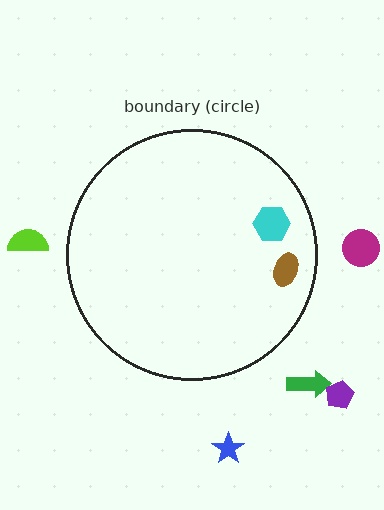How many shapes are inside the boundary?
2 inside, 5 outside.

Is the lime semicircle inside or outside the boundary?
Outside.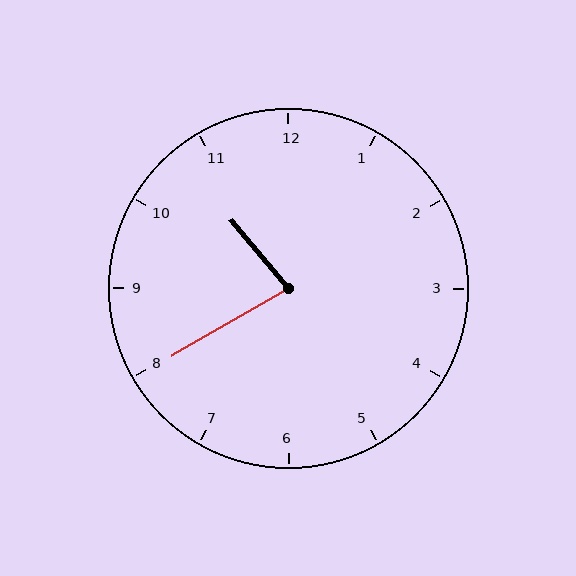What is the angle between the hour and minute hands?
Approximately 80 degrees.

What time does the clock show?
10:40.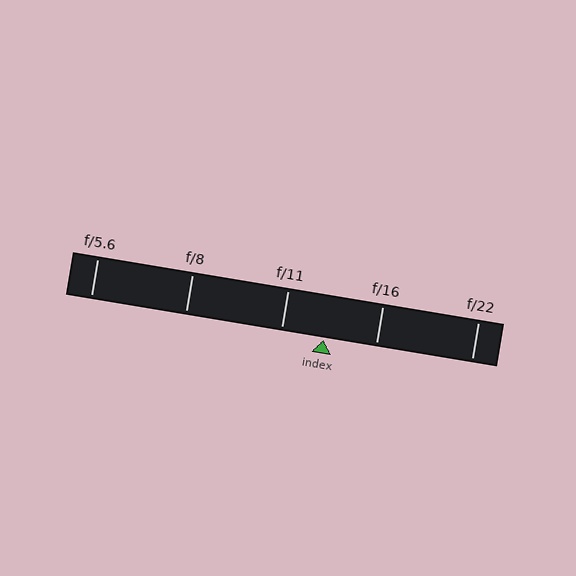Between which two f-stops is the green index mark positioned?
The index mark is between f/11 and f/16.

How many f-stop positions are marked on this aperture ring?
There are 5 f-stop positions marked.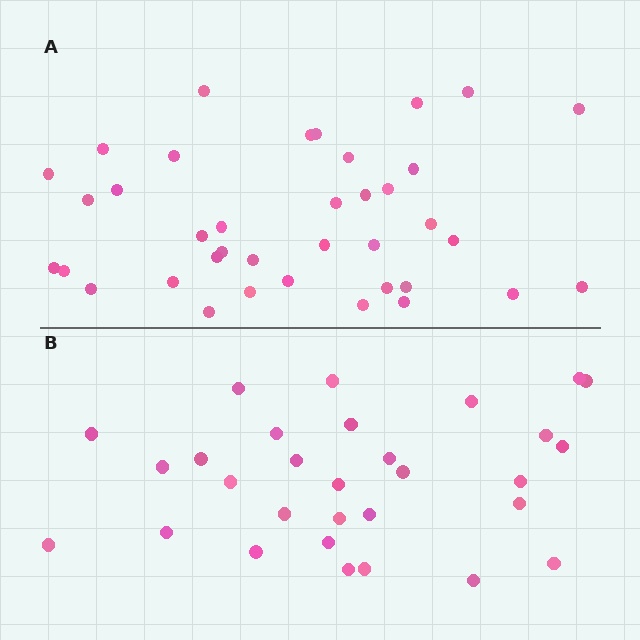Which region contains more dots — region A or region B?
Region A (the top region) has more dots.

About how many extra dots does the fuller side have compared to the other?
Region A has roughly 8 or so more dots than region B.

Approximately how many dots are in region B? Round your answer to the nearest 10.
About 30 dots.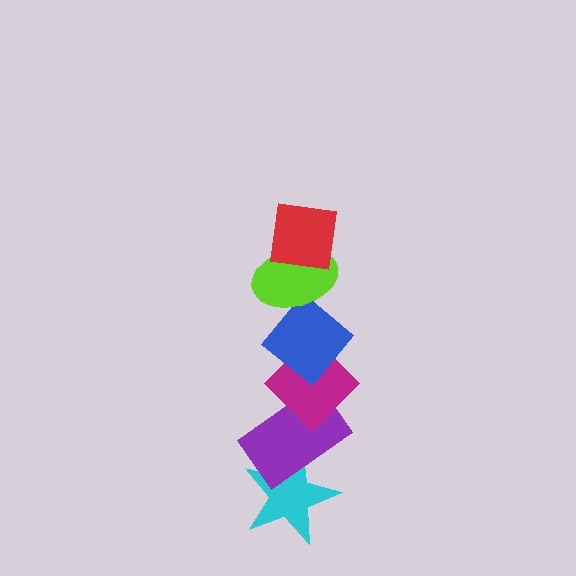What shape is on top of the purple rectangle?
The magenta diamond is on top of the purple rectangle.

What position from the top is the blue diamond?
The blue diamond is 3rd from the top.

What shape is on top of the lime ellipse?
The red square is on top of the lime ellipse.